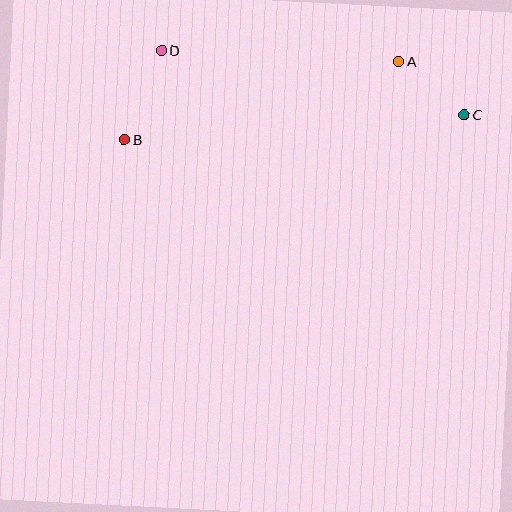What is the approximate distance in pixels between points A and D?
The distance between A and D is approximately 238 pixels.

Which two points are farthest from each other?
Points B and C are farthest from each other.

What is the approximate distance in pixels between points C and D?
The distance between C and D is approximately 310 pixels.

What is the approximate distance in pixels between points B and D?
The distance between B and D is approximately 96 pixels.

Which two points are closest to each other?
Points A and C are closest to each other.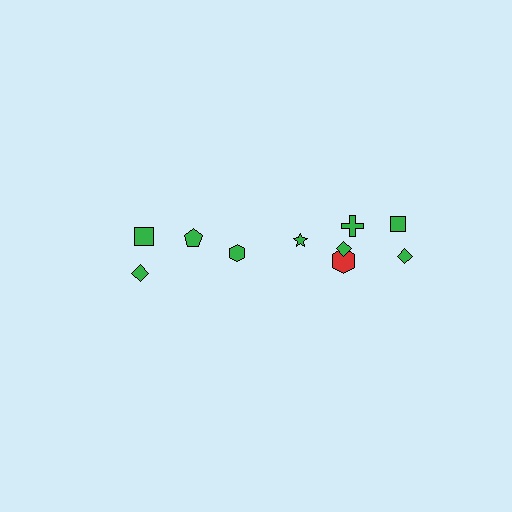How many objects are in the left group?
There are 4 objects.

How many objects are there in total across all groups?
There are 10 objects.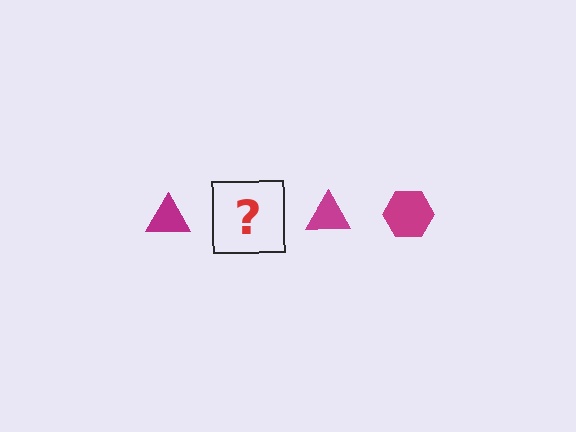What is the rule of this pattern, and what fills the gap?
The rule is that the pattern cycles through triangle, hexagon shapes in magenta. The gap should be filled with a magenta hexagon.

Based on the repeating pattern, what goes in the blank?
The blank should be a magenta hexagon.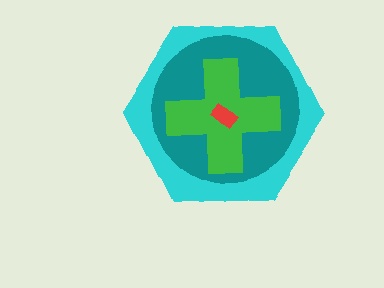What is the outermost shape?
The cyan hexagon.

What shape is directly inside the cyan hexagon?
The teal circle.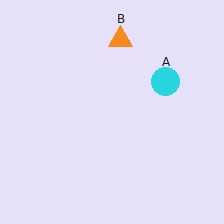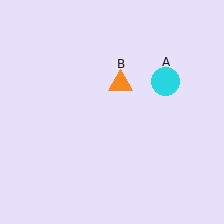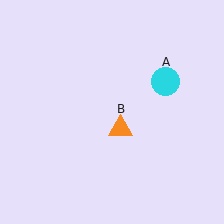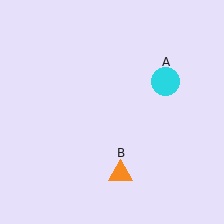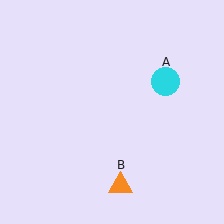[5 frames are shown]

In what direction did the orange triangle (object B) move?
The orange triangle (object B) moved down.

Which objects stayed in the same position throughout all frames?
Cyan circle (object A) remained stationary.